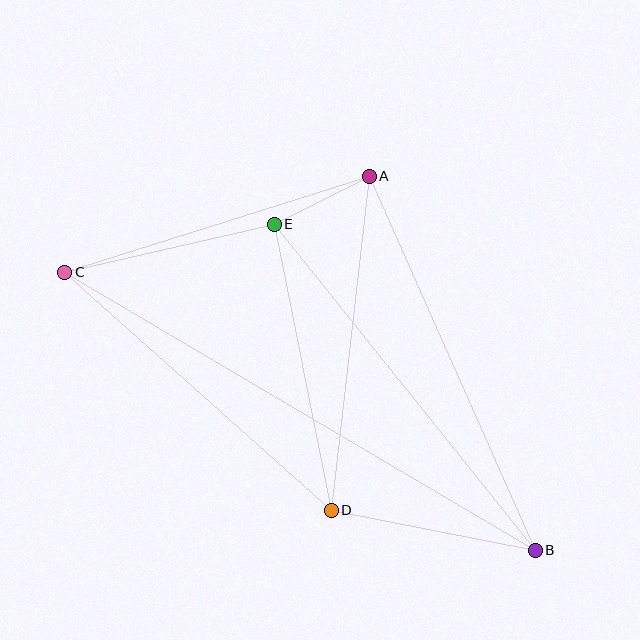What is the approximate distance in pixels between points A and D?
The distance between A and D is approximately 336 pixels.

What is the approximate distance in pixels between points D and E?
The distance between D and E is approximately 291 pixels.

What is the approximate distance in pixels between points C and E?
The distance between C and E is approximately 215 pixels.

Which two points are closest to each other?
Points A and E are closest to each other.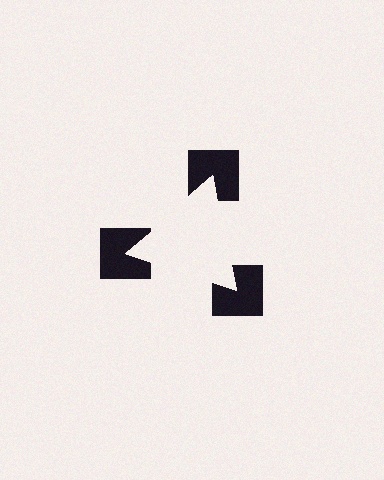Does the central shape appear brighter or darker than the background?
It typically appears slightly brighter than the background, even though no actual brightness change is drawn.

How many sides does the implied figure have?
3 sides.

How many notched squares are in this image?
There are 3 — one at each vertex of the illusory triangle.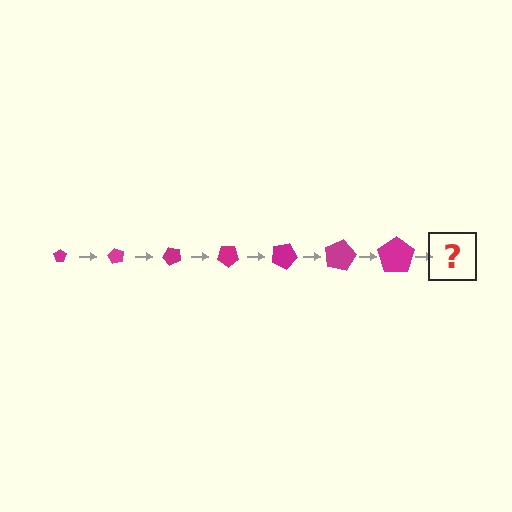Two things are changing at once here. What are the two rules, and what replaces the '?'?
The two rules are that the pentagon grows larger each step and it rotates 60 degrees each step. The '?' should be a pentagon, larger than the previous one and rotated 420 degrees from the start.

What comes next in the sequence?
The next element should be a pentagon, larger than the previous one and rotated 420 degrees from the start.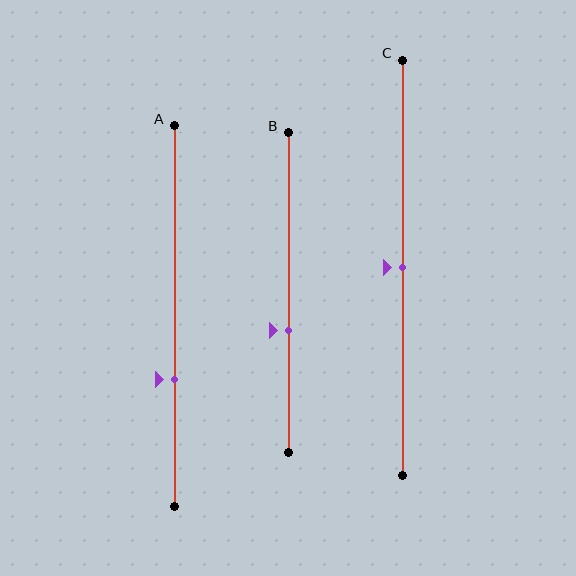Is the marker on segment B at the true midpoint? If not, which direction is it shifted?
No, the marker on segment B is shifted downward by about 12% of the segment length.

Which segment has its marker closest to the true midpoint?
Segment C has its marker closest to the true midpoint.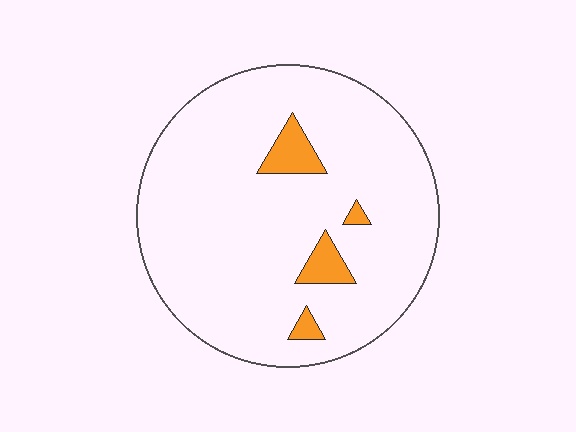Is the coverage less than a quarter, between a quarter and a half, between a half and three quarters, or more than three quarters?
Less than a quarter.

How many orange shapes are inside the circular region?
4.